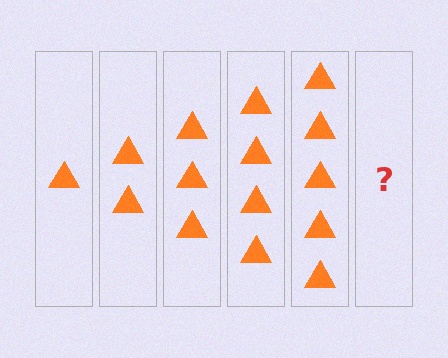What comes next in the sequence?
The next element should be 6 triangles.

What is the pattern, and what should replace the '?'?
The pattern is that each step adds one more triangle. The '?' should be 6 triangles.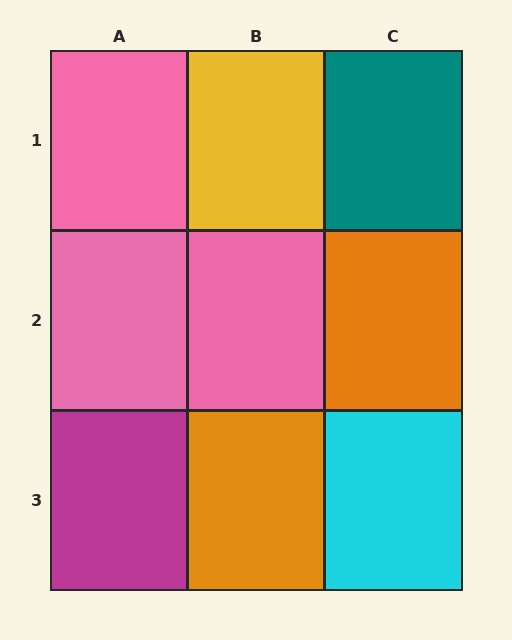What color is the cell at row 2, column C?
Orange.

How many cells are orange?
2 cells are orange.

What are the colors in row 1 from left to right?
Pink, yellow, teal.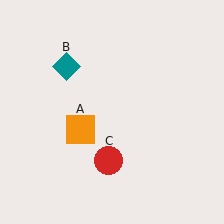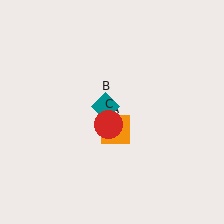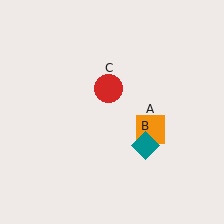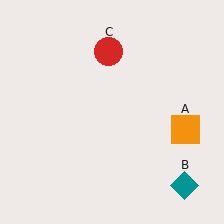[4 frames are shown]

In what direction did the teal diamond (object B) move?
The teal diamond (object B) moved down and to the right.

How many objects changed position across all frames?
3 objects changed position: orange square (object A), teal diamond (object B), red circle (object C).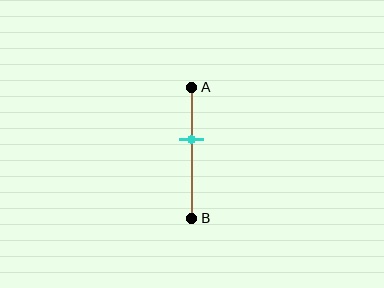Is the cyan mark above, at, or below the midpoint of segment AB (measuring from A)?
The cyan mark is above the midpoint of segment AB.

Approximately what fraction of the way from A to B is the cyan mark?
The cyan mark is approximately 40% of the way from A to B.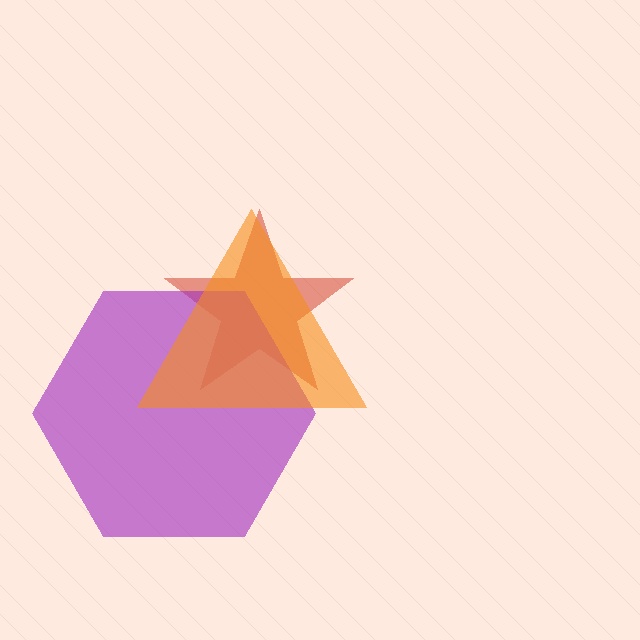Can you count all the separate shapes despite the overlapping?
Yes, there are 3 separate shapes.